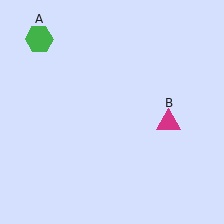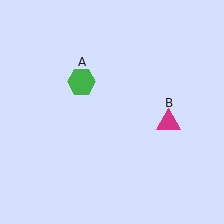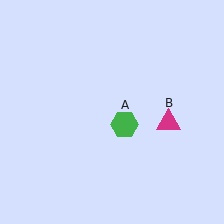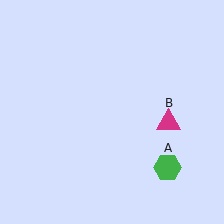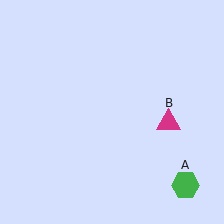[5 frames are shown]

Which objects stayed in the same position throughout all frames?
Magenta triangle (object B) remained stationary.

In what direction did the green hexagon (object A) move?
The green hexagon (object A) moved down and to the right.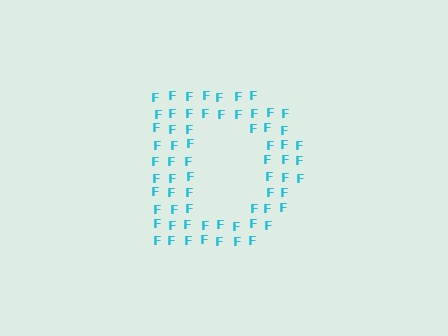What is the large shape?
The large shape is the letter D.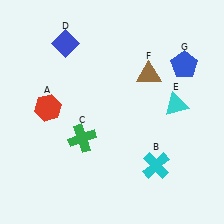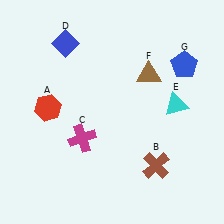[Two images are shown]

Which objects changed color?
B changed from cyan to brown. C changed from green to magenta.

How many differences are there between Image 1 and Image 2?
There are 2 differences between the two images.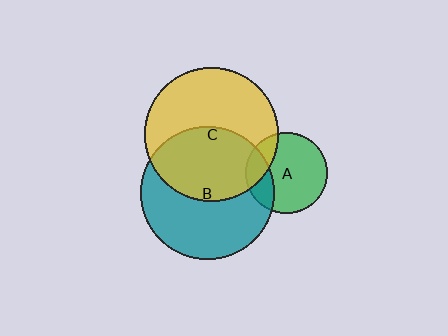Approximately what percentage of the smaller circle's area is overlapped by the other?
Approximately 25%.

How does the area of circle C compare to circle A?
Approximately 2.7 times.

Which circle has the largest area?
Circle B (teal).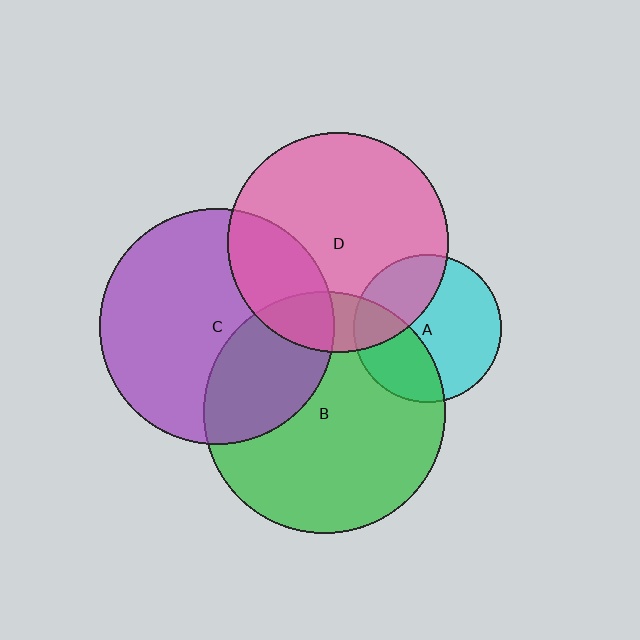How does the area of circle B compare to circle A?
Approximately 2.7 times.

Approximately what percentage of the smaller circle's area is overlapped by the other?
Approximately 30%.